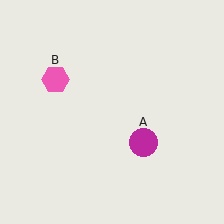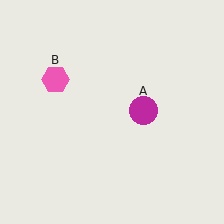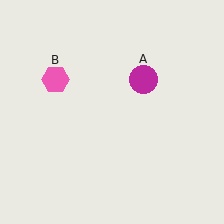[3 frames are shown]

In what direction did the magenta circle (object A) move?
The magenta circle (object A) moved up.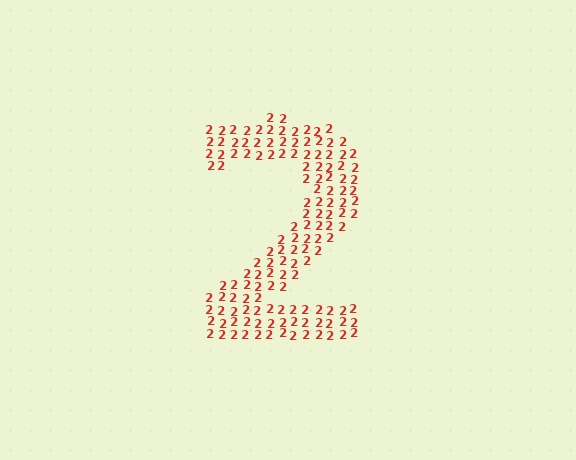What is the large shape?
The large shape is the digit 2.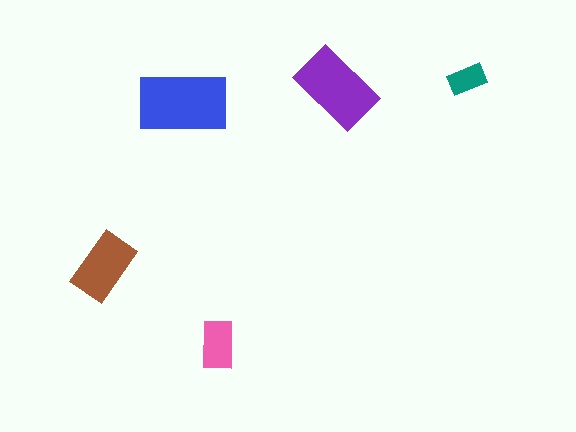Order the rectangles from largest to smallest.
the blue one, the purple one, the brown one, the pink one, the teal one.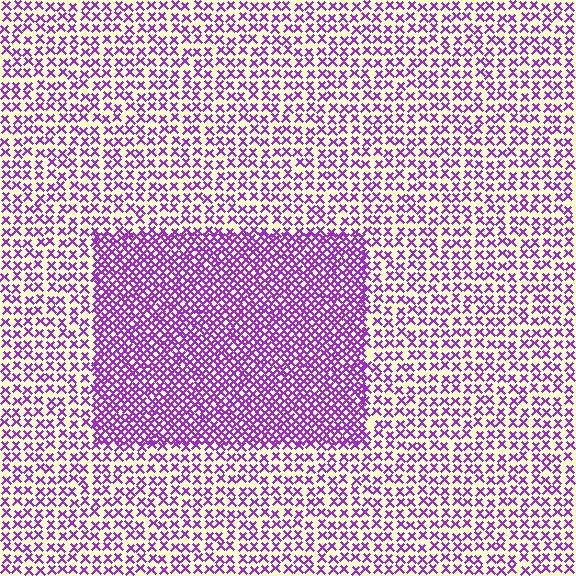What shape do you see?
I see a rectangle.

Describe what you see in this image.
The image contains small purple elements arranged at two different densities. A rectangle-shaped region is visible where the elements are more densely packed than the surrounding area.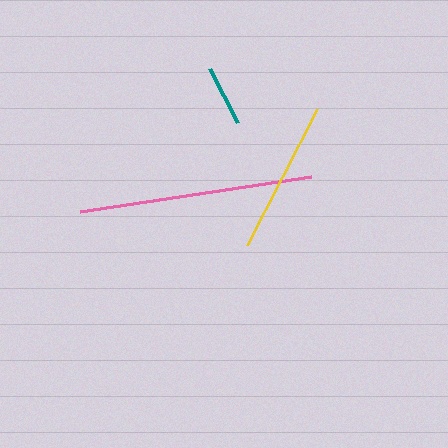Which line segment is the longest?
The pink line is the longest at approximately 234 pixels.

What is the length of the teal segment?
The teal segment is approximately 61 pixels long.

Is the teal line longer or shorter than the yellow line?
The yellow line is longer than the teal line.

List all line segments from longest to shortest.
From longest to shortest: pink, yellow, teal.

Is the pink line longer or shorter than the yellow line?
The pink line is longer than the yellow line.